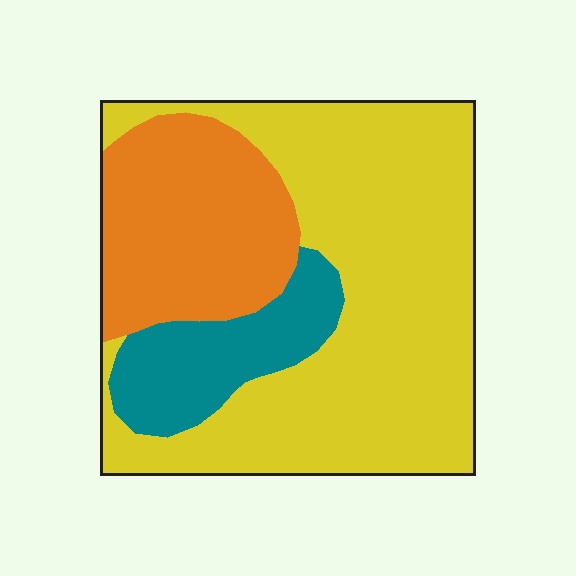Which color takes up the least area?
Teal, at roughly 15%.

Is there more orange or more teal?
Orange.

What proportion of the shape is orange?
Orange takes up between a quarter and a half of the shape.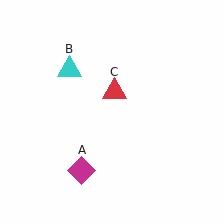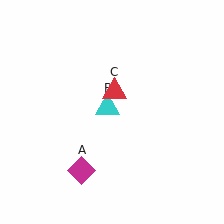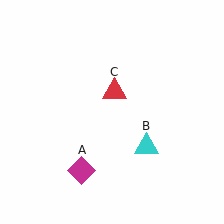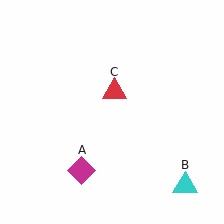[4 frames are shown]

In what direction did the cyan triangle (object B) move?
The cyan triangle (object B) moved down and to the right.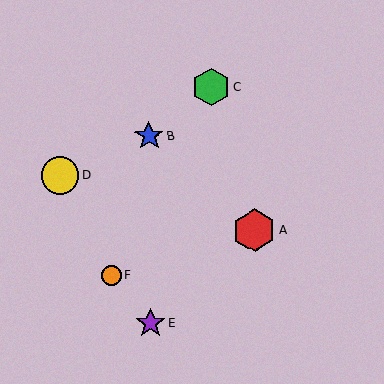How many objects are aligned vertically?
2 objects (B, E) are aligned vertically.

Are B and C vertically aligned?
No, B is at x≈149 and C is at x≈211.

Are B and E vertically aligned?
Yes, both are at x≈149.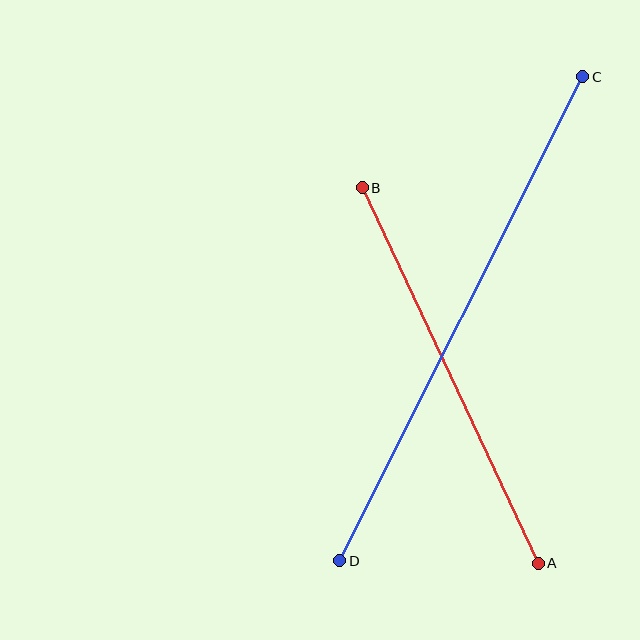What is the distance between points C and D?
The distance is approximately 541 pixels.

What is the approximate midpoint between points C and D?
The midpoint is at approximately (461, 319) pixels.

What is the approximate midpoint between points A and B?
The midpoint is at approximately (450, 375) pixels.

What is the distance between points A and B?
The distance is approximately 415 pixels.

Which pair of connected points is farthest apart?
Points C and D are farthest apart.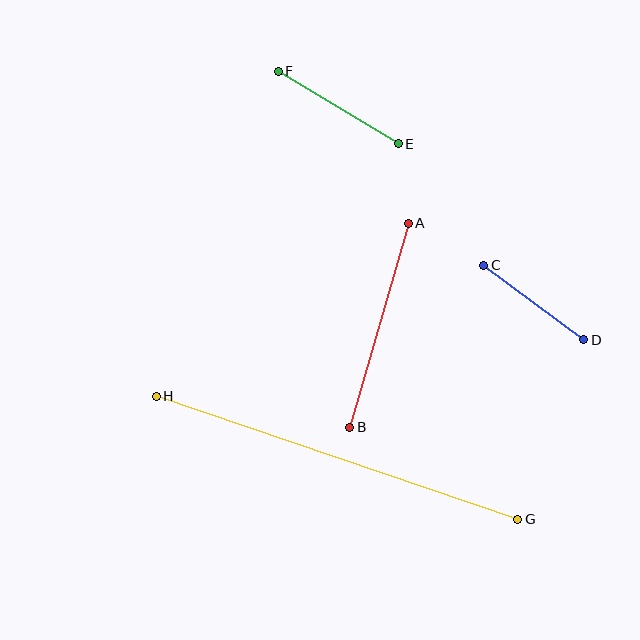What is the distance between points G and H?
The distance is approximately 382 pixels.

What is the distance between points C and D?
The distance is approximately 124 pixels.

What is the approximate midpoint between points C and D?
The midpoint is at approximately (534, 302) pixels.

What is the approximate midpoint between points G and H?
The midpoint is at approximately (337, 458) pixels.